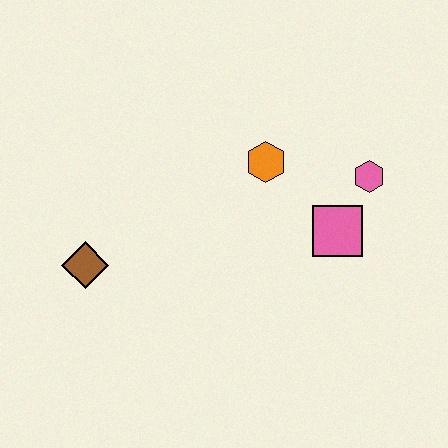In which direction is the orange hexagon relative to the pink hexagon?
The orange hexagon is to the left of the pink hexagon.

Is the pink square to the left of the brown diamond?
No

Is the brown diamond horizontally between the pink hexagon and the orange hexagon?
No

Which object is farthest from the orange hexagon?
The brown diamond is farthest from the orange hexagon.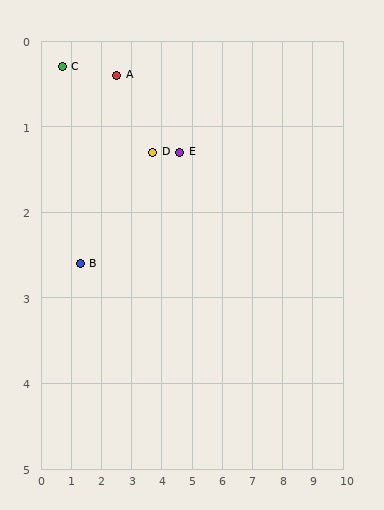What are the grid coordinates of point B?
Point B is at approximately (1.3, 2.6).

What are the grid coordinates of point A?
Point A is at approximately (2.5, 0.4).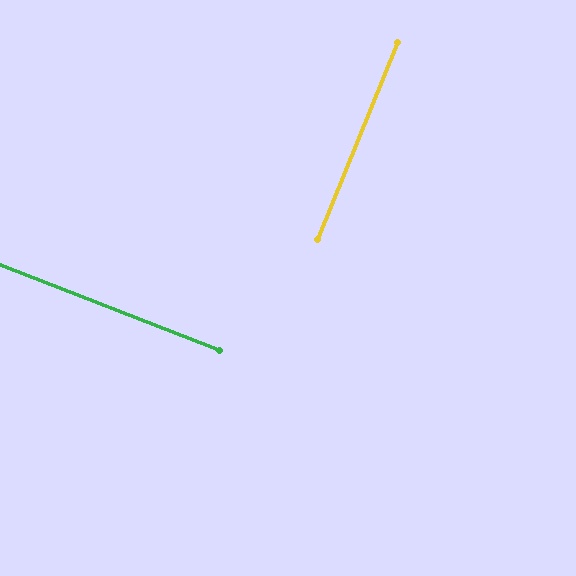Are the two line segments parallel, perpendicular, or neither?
Perpendicular — they meet at approximately 89°.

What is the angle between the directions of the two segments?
Approximately 89 degrees.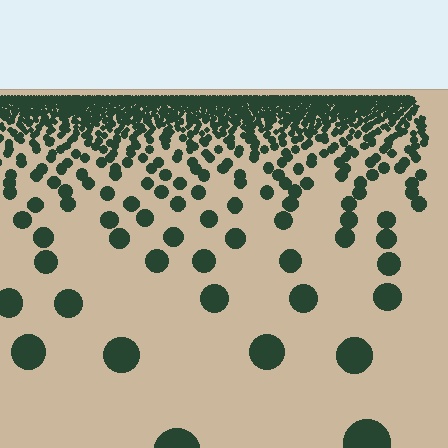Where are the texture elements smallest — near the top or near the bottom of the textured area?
Near the top.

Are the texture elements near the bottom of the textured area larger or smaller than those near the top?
Larger. Near the bottom, elements are closer to the viewer and appear at a bigger on-screen size.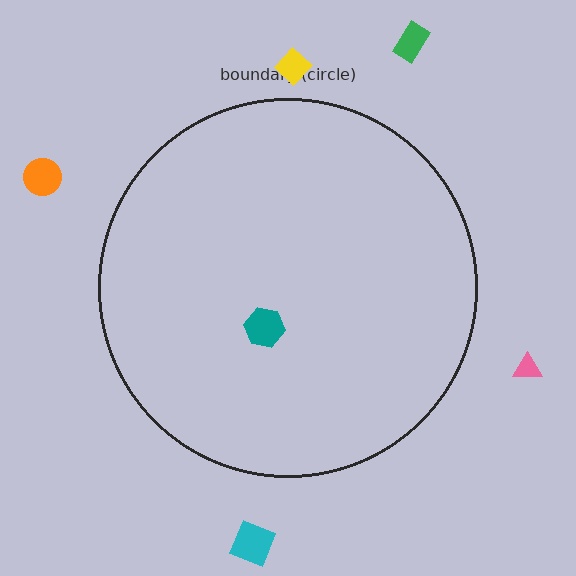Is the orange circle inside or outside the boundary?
Outside.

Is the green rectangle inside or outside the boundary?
Outside.